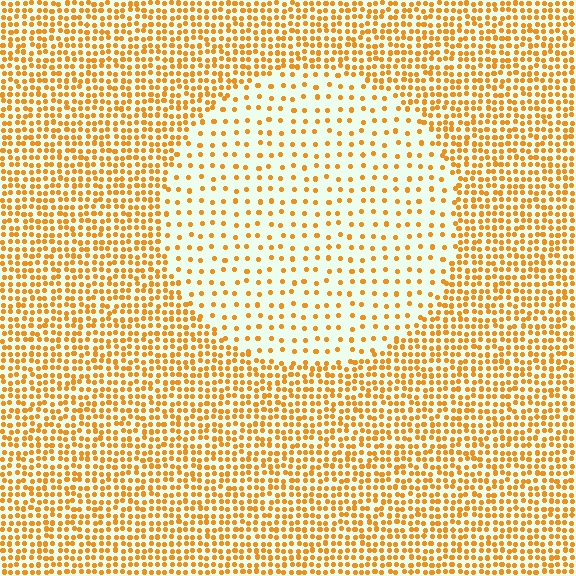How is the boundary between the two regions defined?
The boundary is defined by a change in element density (approximately 2.7x ratio). All elements are the same color, size, and shape.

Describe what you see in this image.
The image contains small orange elements arranged at two different densities. A circle-shaped region is visible where the elements are less densely packed than the surrounding area.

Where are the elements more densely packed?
The elements are more densely packed outside the circle boundary.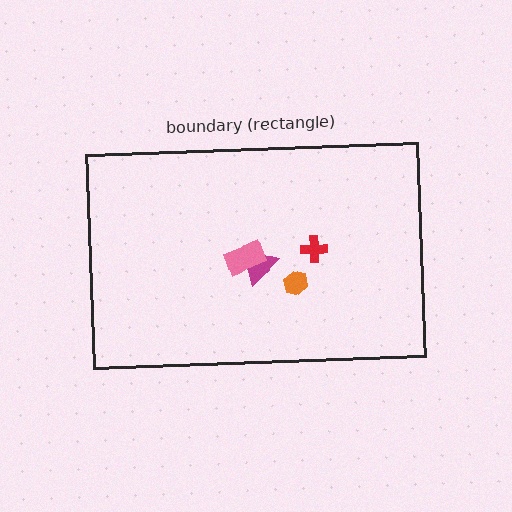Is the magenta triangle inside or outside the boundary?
Inside.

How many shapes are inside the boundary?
4 inside, 0 outside.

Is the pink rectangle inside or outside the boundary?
Inside.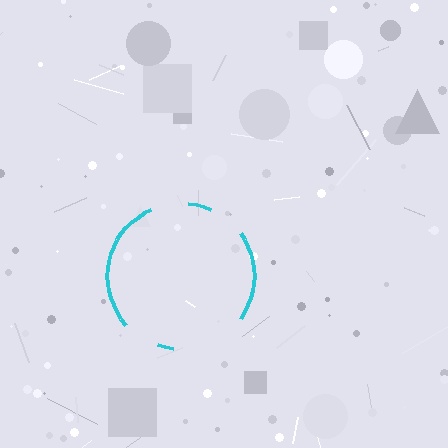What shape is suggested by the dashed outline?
The dashed outline suggests a circle.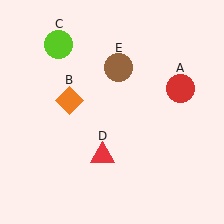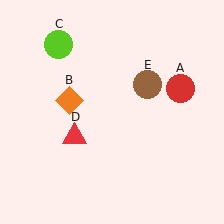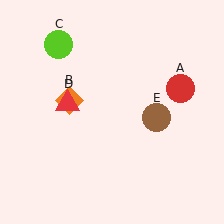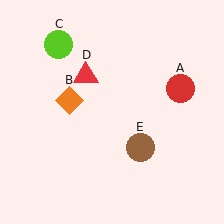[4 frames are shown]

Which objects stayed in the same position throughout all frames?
Red circle (object A) and orange diamond (object B) and lime circle (object C) remained stationary.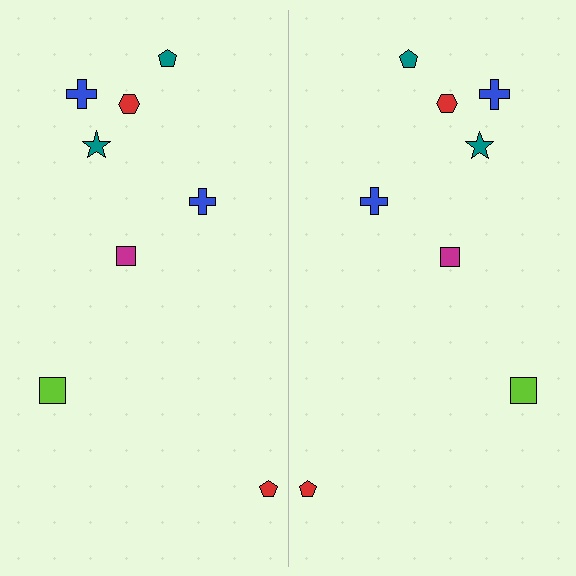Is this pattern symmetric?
Yes, this pattern has bilateral (reflection) symmetry.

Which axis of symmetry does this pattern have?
The pattern has a vertical axis of symmetry running through the center of the image.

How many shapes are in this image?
There are 16 shapes in this image.